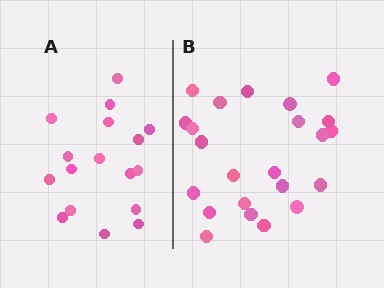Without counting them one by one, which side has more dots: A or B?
Region B (the right region) has more dots.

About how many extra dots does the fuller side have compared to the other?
Region B has about 6 more dots than region A.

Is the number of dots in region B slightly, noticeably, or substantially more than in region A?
Region B has noticeably more, but not dramatically so. The ratio is roughly 1.4 to 1.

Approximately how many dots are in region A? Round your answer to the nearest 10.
About 20 dots. (The exact count is 17, which rounds to 20.)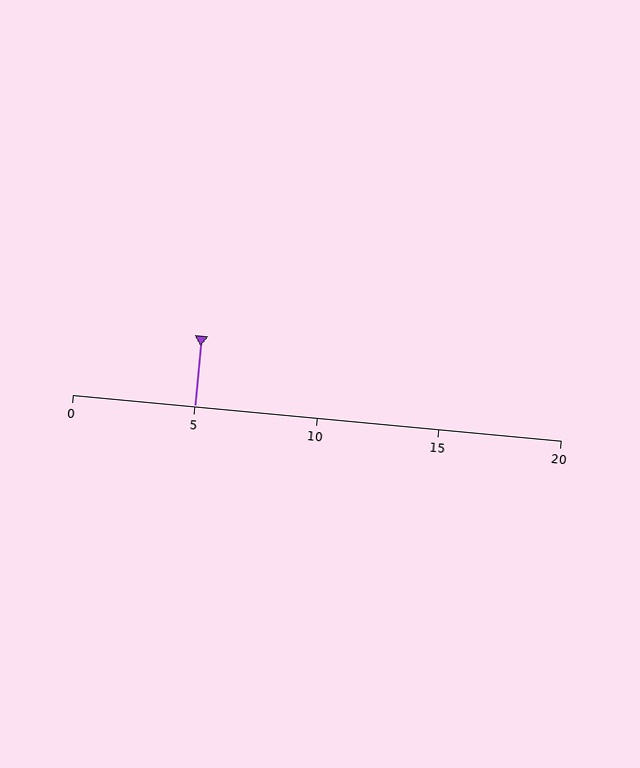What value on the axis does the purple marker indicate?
The marker indicates approximately 5.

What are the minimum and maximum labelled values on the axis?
The axis runs from 0 to 20.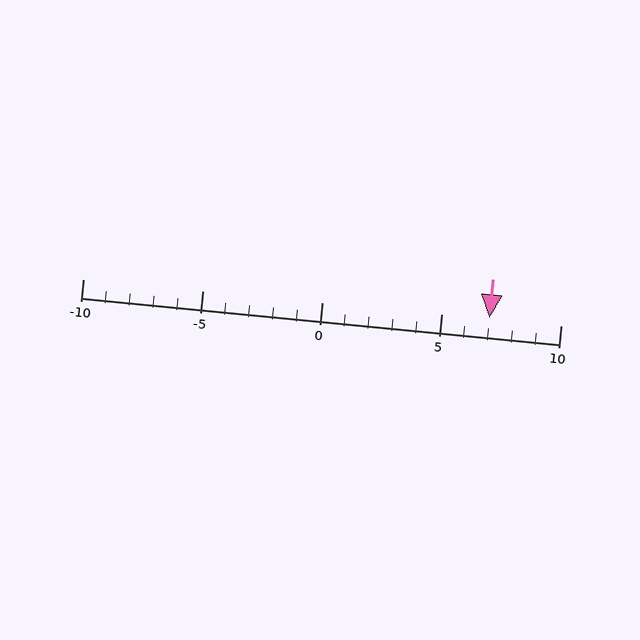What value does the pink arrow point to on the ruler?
The pink arrow points to approximately 7.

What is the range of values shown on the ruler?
The ruler shows values from -10 to 10.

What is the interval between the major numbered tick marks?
The major tick marks are spaced 5 units apart.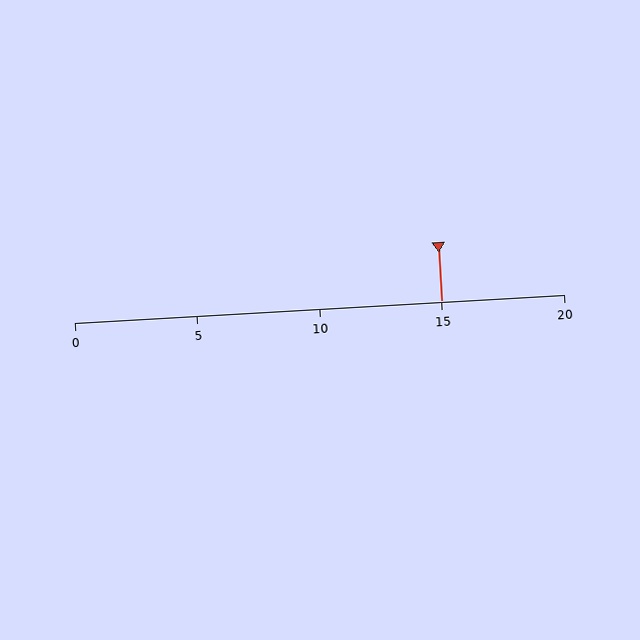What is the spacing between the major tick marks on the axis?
The major ticks are spaced 5 apart.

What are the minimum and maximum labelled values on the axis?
The axis runs from 0 to 20.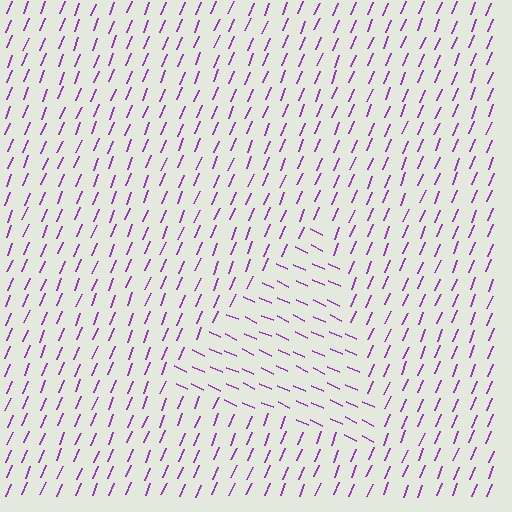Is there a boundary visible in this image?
Yes, there is a texture boundary formed by a change in line orientation.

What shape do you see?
I see a triangle.